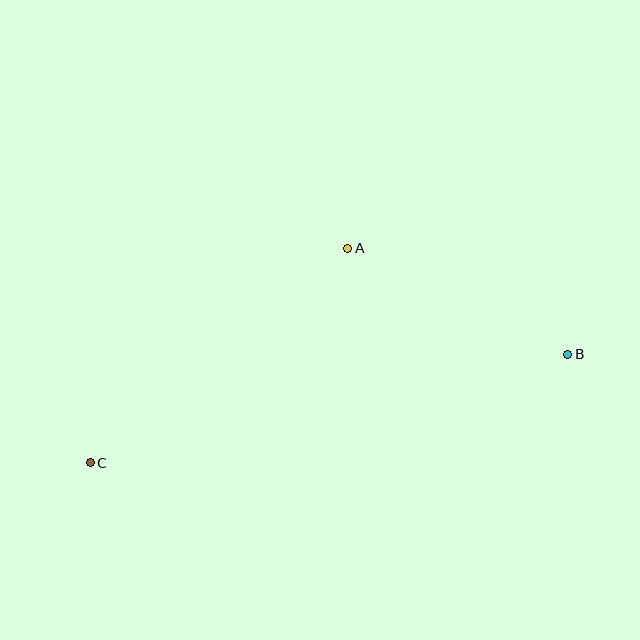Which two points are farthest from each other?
Points B and C are farthest from each other.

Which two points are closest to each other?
Points A and B are closest to each other.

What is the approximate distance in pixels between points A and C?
The distance between A and C is approximately 335 pixels.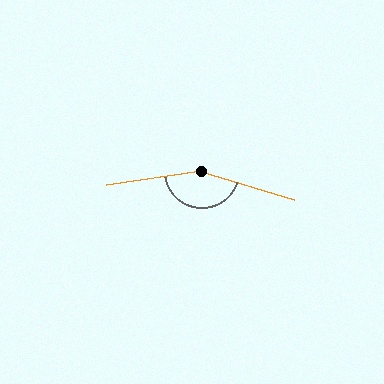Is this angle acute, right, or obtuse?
It is obtuse.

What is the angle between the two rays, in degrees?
Approximately 155 degrees.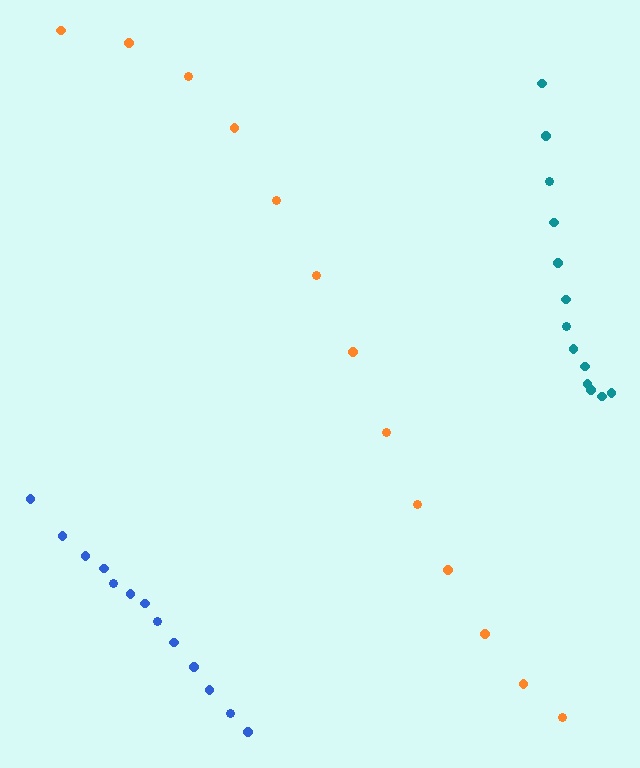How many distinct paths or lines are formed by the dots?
There are 3 distinct paths.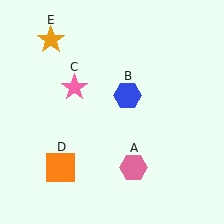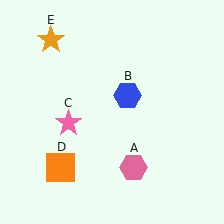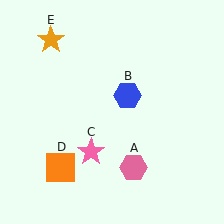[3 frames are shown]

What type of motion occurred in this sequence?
The pink star (object C) rotated counterclockwise around the center of the scene.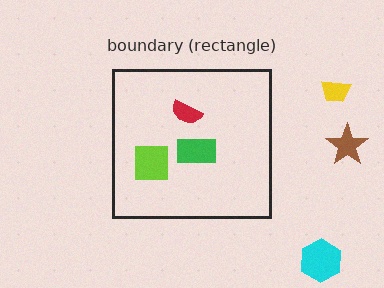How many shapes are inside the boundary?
3 inside, 3 outside.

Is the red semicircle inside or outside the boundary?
Inside.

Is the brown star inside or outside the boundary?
Outside.